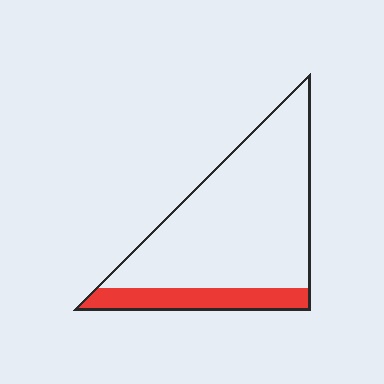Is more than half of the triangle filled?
No.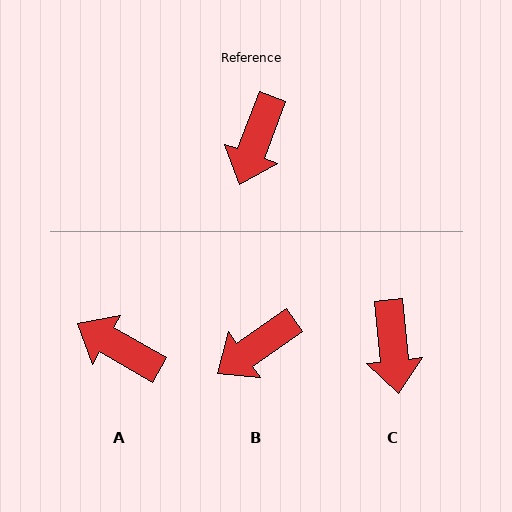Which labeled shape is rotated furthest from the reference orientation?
A, about 99 degrees away.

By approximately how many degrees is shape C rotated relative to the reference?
Approximately 26 degrees counter-clockwise.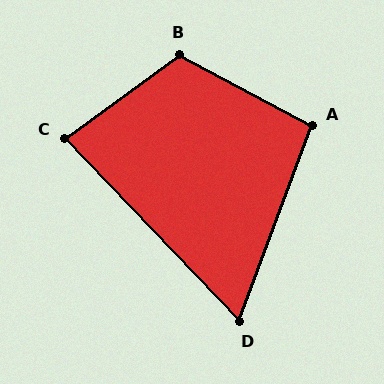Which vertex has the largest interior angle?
B, at approximately 116 degrees.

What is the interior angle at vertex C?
Approximately 82 degrees (acute).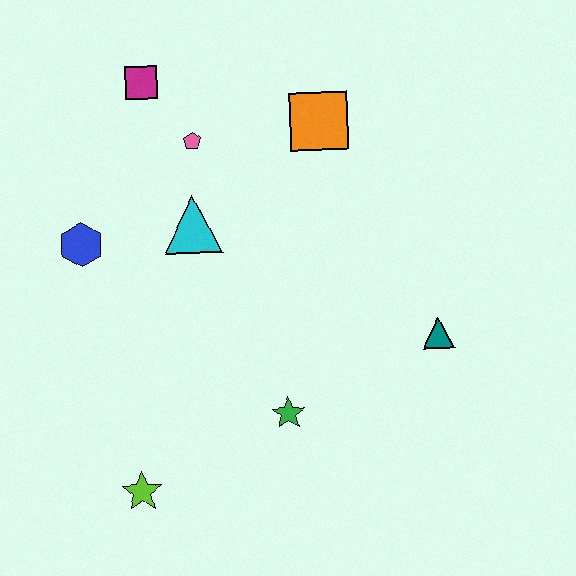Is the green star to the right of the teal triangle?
No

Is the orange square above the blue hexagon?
Yes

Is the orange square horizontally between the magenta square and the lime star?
No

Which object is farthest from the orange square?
The lime star is farthest from the orange square.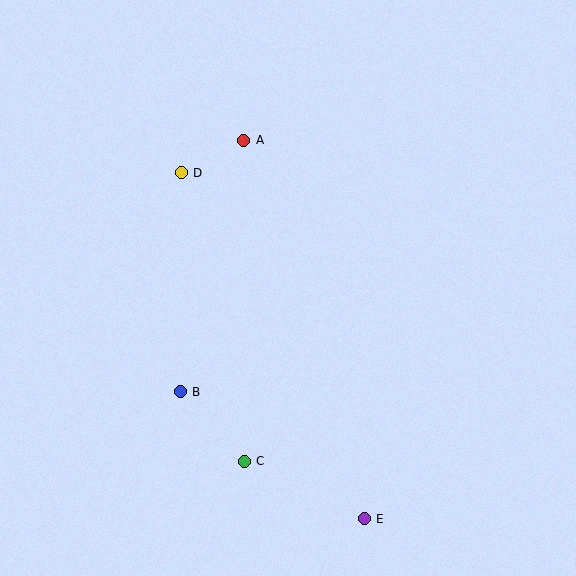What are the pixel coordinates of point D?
Point D is at (181, 173).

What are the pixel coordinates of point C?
Point C is at (244, 461).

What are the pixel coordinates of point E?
Point E is at (364, 519).